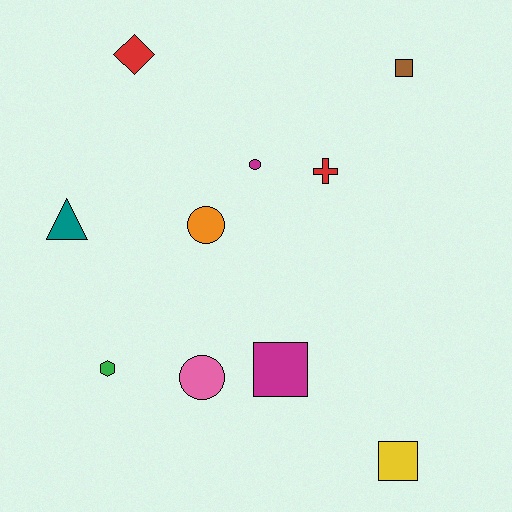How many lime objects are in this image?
There are no lime objects.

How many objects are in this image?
There are 10 objects.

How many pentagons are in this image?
There are no pentagons.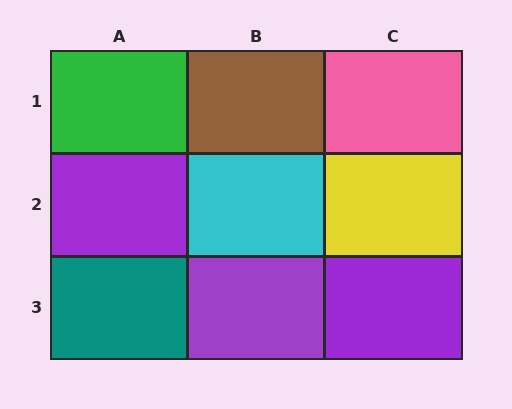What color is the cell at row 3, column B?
Purple.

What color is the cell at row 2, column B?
Cyan.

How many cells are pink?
1 cell is pink.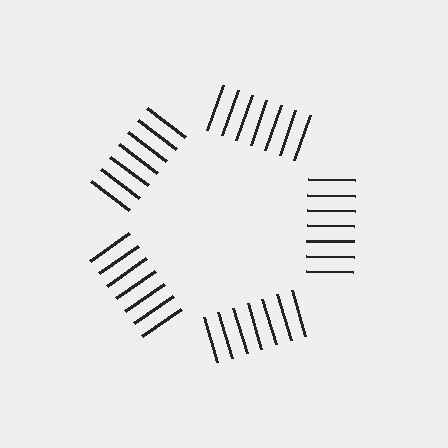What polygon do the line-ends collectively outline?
An illusory pentagon — the line segments terminate on its edges but no continuous stroke is drawn.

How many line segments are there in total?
35 — 7 along each of the 5 edges.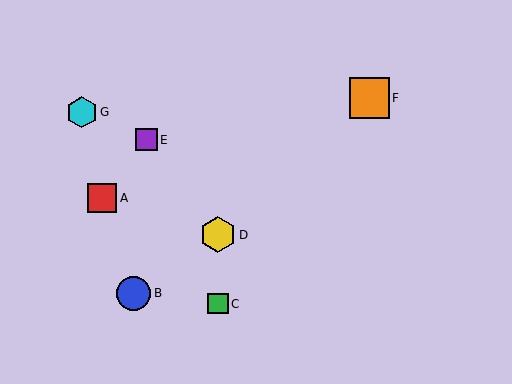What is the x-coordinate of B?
Object B is at x≈134.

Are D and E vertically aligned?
No, D is at x≈218 and E is at x≈146.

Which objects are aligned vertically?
Objects C, D are aligned vertically.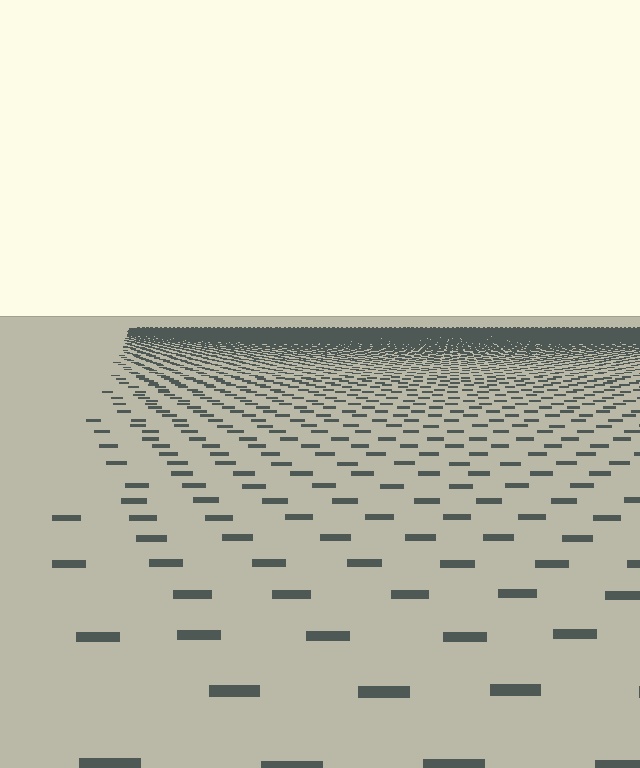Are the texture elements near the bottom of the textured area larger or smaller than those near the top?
Larger. Near the bottom, elements are closer to the viewer and appear at a bigger on-screen size.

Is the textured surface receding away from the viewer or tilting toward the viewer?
The surface is receding away from the viewer. Texture elements get smaller and denser toward the top.